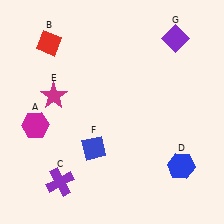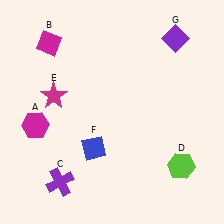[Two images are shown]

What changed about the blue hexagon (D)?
In Image 1, D is blue. In Image 2, it changed to lime.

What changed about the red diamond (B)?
In Image 1, B is red. In Image 2, it changed to magenta.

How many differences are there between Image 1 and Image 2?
There are 2 differences between the two images.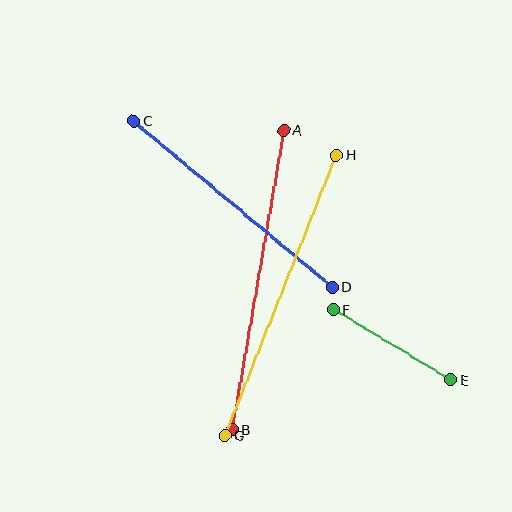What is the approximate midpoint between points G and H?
The midpoint is at approximately (281, 295) pixels.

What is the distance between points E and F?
The distance is approximately 137 pixels.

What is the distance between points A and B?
The distance is approximately 304 pixels.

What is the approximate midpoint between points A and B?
The midpoint is at approximately (258, 280) pixels.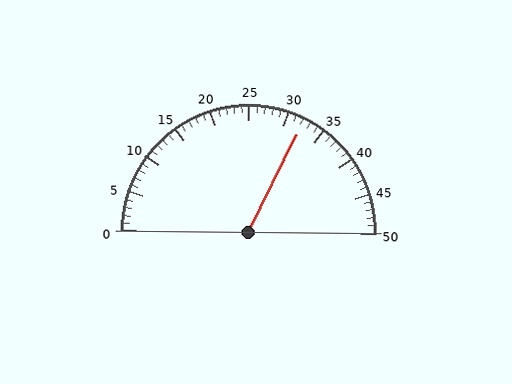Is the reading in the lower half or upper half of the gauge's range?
The reading is in the upper half of the range (0 to 50).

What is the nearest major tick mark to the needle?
The nearest major tick mark is 30.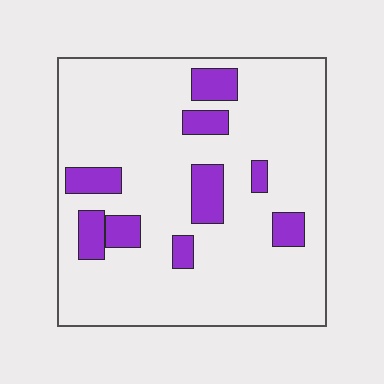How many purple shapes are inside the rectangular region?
9.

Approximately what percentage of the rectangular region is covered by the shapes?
Approximately 15%.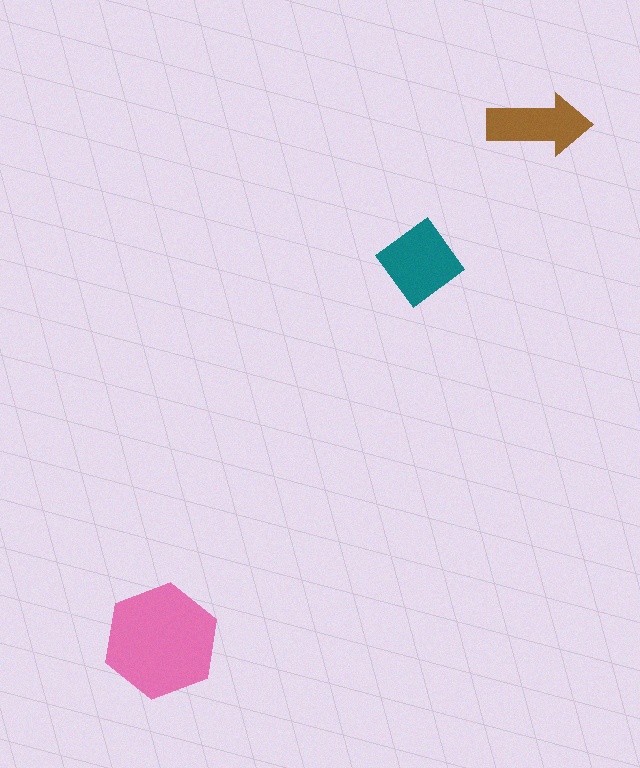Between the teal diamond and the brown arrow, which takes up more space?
The teal diamond.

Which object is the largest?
The pink hexagon.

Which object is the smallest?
The brown arrow.